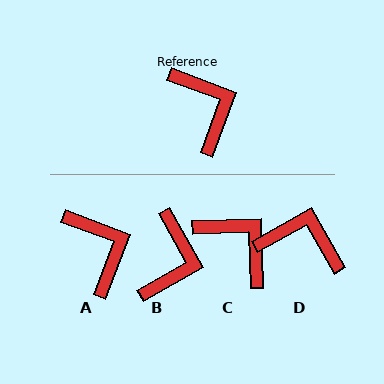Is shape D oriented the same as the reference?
No, it is off by about 50 degrees.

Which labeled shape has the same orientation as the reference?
A.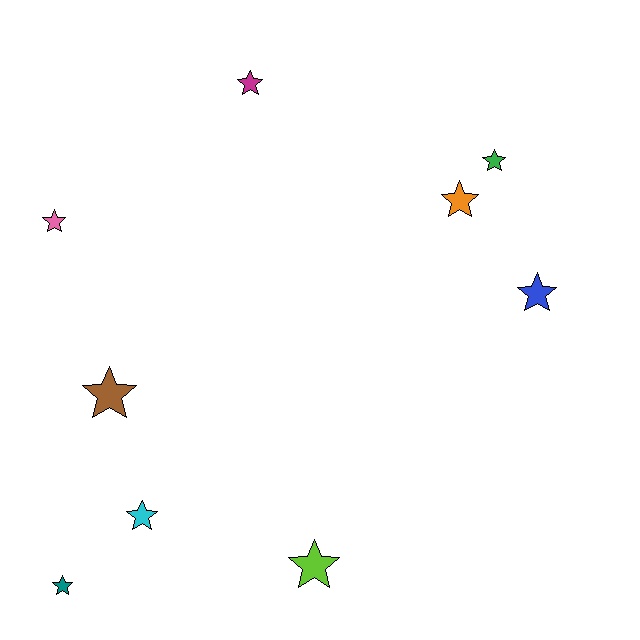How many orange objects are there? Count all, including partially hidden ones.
There is 1 orange object.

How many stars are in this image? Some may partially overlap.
There are 9 stars.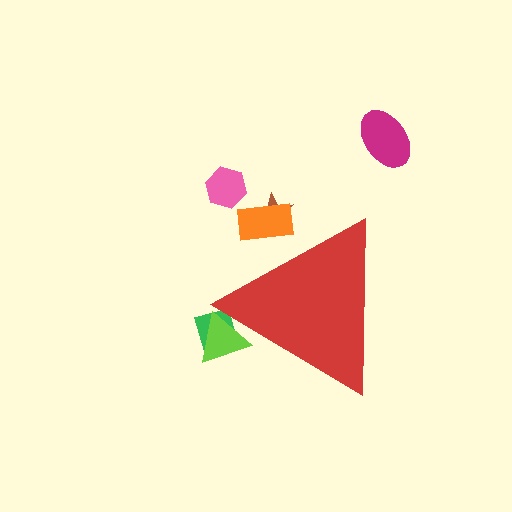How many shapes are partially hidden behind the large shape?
4 shapes are partially hidden.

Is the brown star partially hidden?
Yes, the brown star is partially hidden behind the red triangle.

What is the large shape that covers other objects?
A red triangle.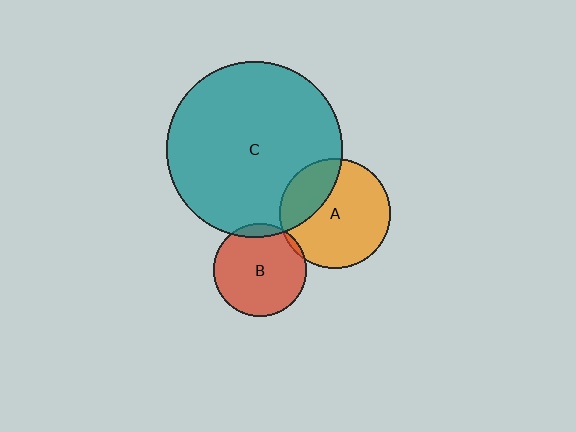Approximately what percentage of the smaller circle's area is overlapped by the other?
Approximately 30%.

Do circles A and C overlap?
Yes.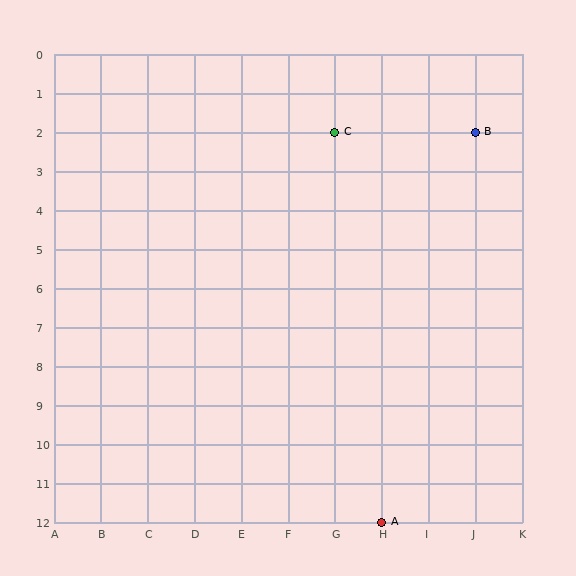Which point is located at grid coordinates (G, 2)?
Point C is at (G, 2).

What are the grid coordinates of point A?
Point A is at grid coordinates (H, 12).